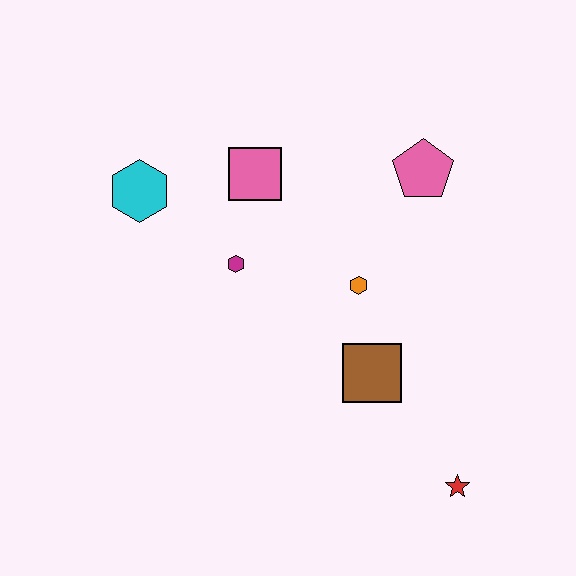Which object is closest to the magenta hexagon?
The pink square is closest to the magenta hexagon.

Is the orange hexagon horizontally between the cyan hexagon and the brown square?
Yes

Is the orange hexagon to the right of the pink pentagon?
No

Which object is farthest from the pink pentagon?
The red star is farthest from the pink pentagon.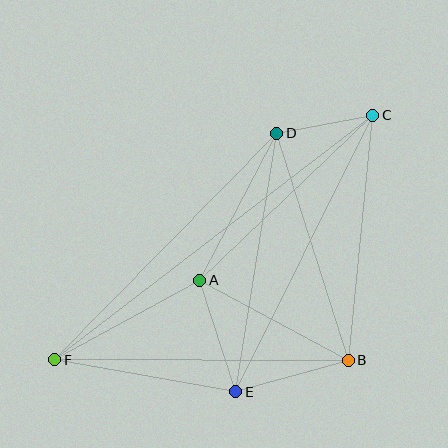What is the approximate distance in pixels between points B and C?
The distance between B and C is approximately 246 pixels.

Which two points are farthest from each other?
Points C and F are farthest from each other.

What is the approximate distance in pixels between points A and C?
The distance between A and C is approximately 239 pixels.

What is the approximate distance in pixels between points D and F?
The distance between D and F is approximately 317 pixels.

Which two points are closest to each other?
Points C and D are closest to each other.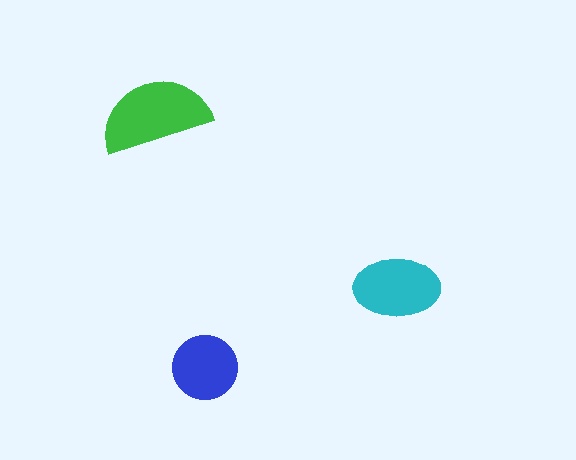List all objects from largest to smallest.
The green semicircle, the cyan ellipse, the blue circle.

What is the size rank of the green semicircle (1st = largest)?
1st.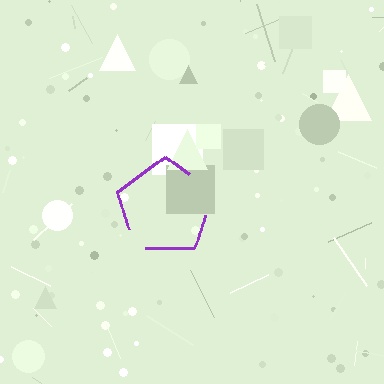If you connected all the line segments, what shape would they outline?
They would outline a pentagon.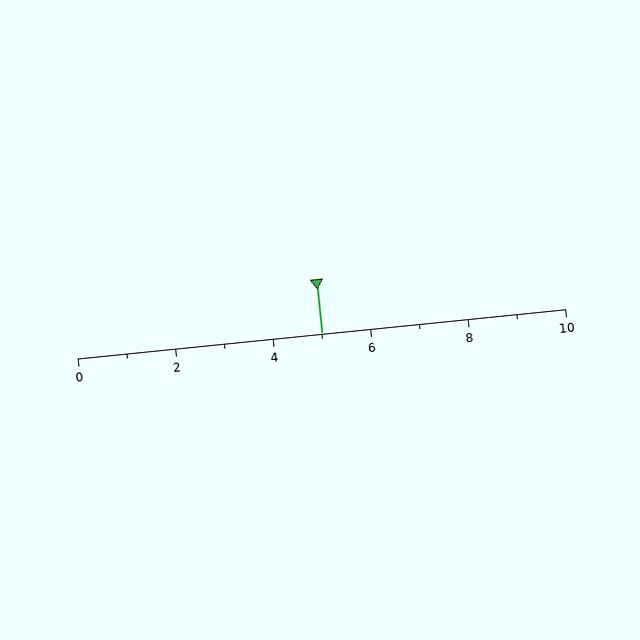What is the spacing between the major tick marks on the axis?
The major ticks are spaced 2 apart.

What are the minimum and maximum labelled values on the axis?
The axis runs from 0 to 10.